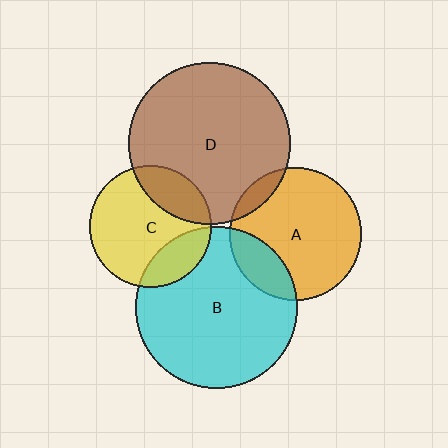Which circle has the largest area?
Circle B (cyan).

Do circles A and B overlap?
Yes.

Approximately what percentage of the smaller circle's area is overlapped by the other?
Approximately 20%.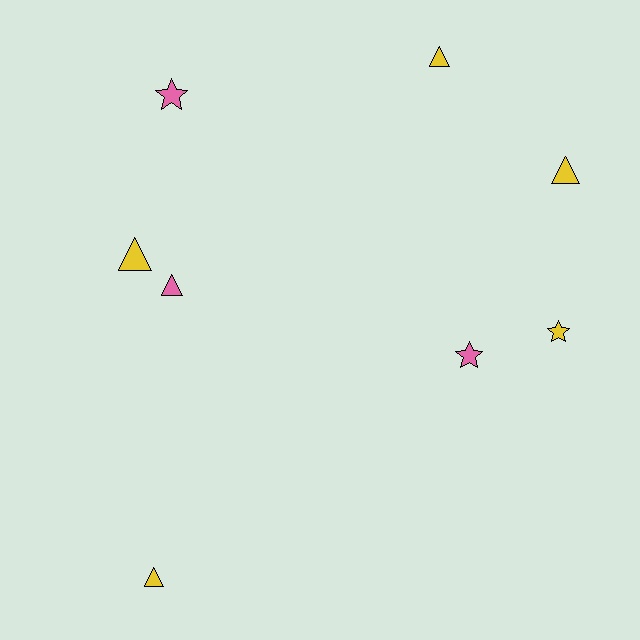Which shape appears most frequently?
Triangle, with 5 objects.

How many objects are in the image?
There are 8 objects.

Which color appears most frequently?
Yellow, with 5 objects.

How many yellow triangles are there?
There are 4 yellow triangles.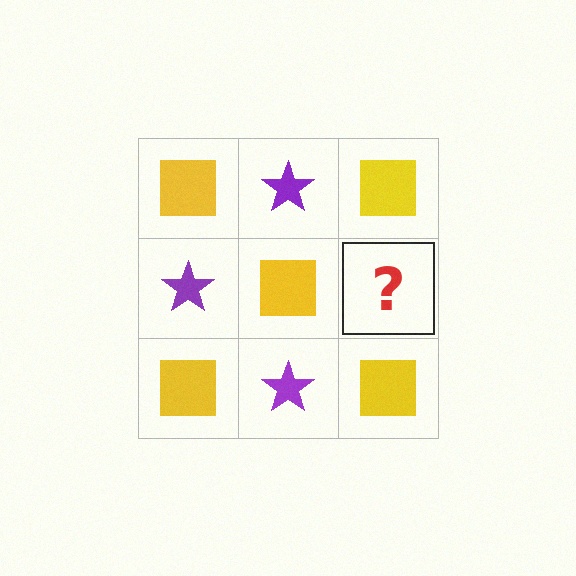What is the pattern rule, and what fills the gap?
The rule is that it alternates yellow square and purple star in a checkerboard pattern. The gap should be filled with a purple star.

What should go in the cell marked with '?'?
The missing cell should contain a purple star.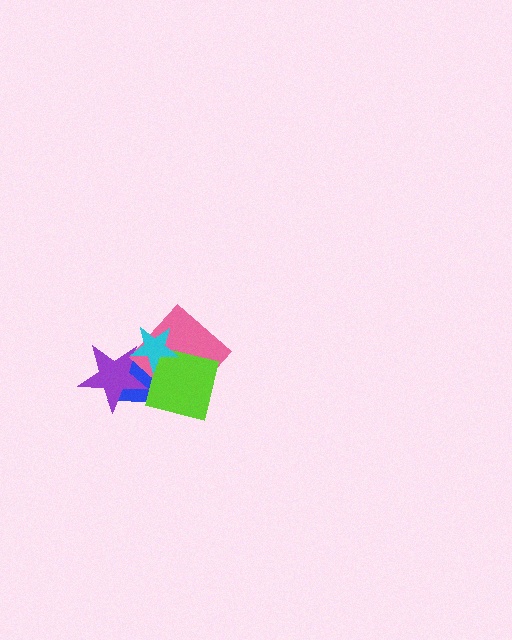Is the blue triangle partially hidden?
Yes, it is partially covered by another shape.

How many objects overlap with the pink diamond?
3 objects overlap with the pink diamond.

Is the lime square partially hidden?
Yes, it is partially covered by another shape.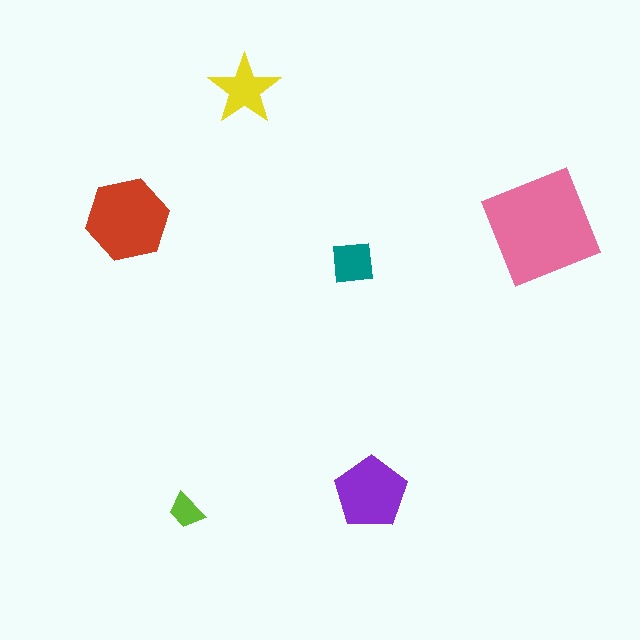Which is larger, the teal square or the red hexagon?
The red hexagon.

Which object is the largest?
The pink square.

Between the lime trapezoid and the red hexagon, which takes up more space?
The red hexagon.